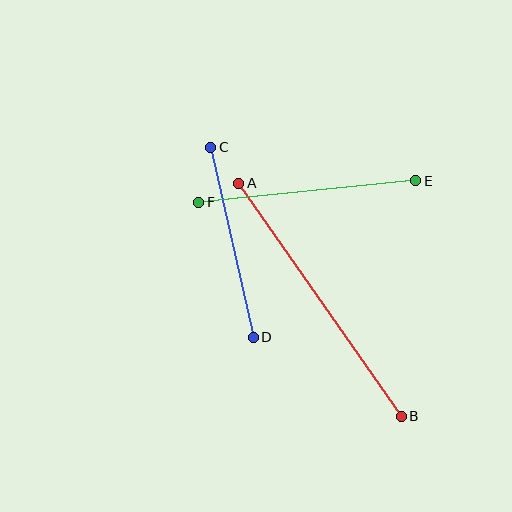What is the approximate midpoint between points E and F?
The midpoint is at approximately (307, 191) pixels.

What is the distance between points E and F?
The distance is approximately 218 pixels.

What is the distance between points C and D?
The distance is approximately 195 pixels.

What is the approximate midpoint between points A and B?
The midpoint is at approximately (320, 300) pixels.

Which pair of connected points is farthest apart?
Points A and B are farthest apart.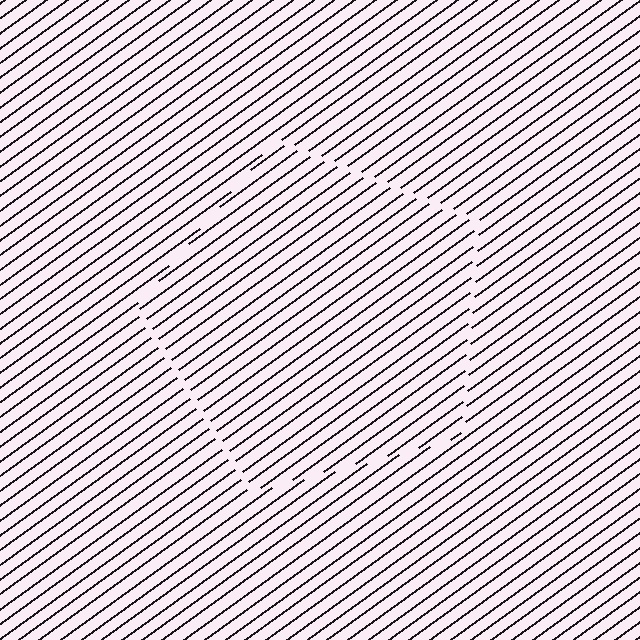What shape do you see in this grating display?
An illusory pentagon. The interior of the shape contains the same grating, shifted by half a period — the contour is defined by the phase discontinuity where line-ends from the inner and outer gratings abut.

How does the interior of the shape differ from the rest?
The interior of the shape contains the same grating, shifted by half a period — the contour is defined by the phase discontinuity where line-ends from the inner and outer gratings abut.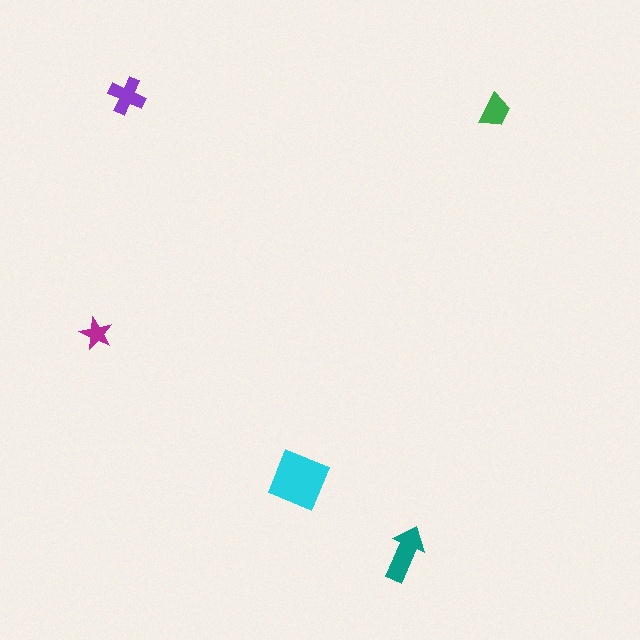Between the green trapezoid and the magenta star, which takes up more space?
The green trapezoid.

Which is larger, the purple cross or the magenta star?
The purple cross.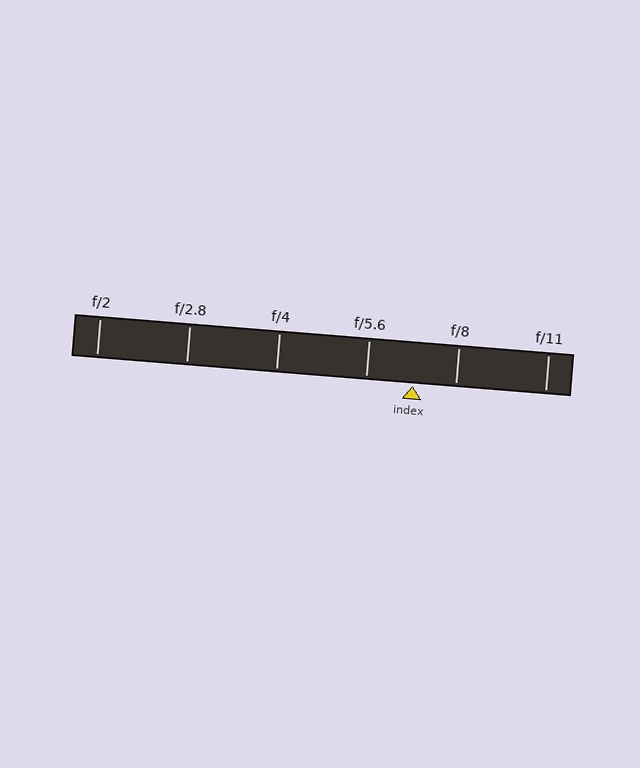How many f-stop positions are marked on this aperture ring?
There are 6 f-stop positions marked.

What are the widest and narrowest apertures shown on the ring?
The widest aperture shown is f/2 and the narrowest is f/11.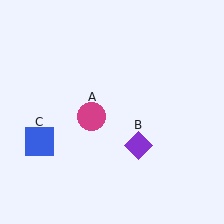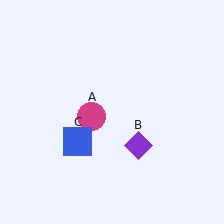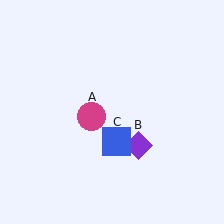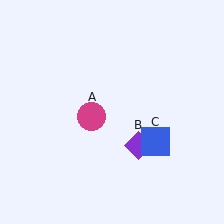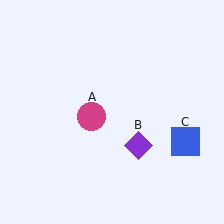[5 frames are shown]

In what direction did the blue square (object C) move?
The blue square (object C) moved right.